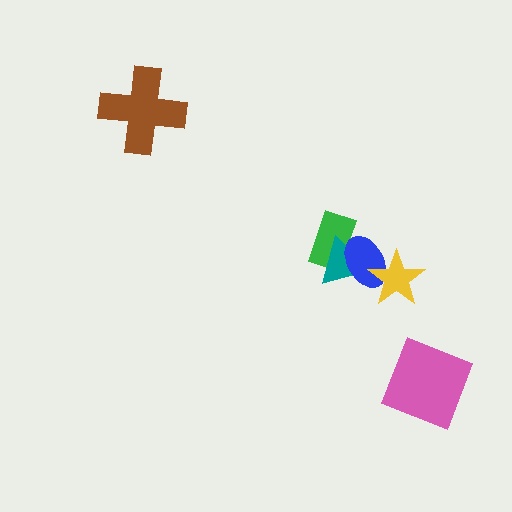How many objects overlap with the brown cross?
0 objects overlap with the brown cross.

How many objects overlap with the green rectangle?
2 objects overlap with the green rectangle.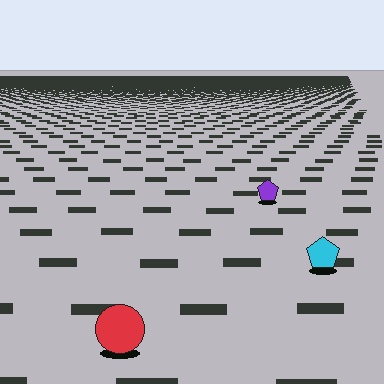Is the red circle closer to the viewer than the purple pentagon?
Yes. The red circle is closer — you can tell from the texture gradient: the ground texture is coarser near it.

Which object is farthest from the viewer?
The purple pentagon is farthest from the viewer. It appears smaller and the ground texture around it is denser.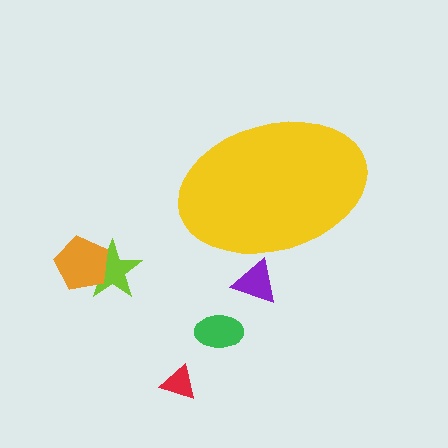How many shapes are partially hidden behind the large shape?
1 shape is partially hidden.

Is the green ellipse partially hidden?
No, the green ellipse is fully visible.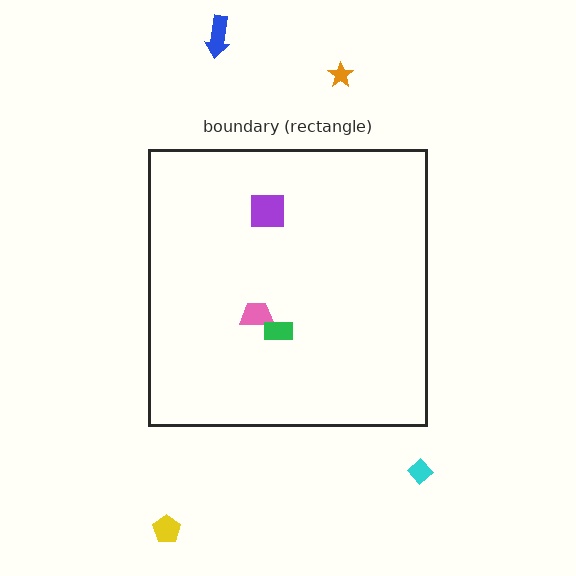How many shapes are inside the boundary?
3 inside, 4 outside.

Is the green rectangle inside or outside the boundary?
Inside.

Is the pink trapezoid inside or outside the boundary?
Inside.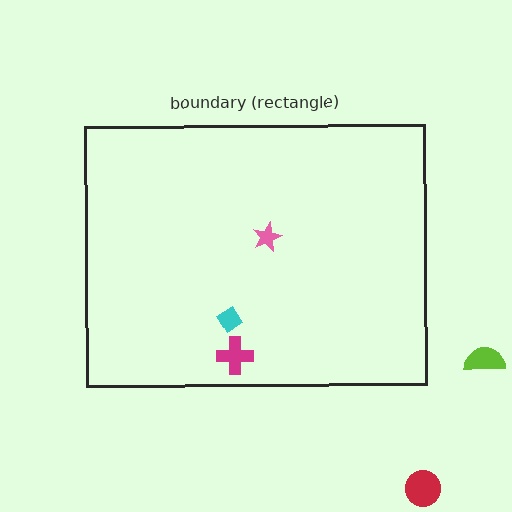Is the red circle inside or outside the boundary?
Outside.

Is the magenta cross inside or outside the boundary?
Inside.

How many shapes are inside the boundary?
3 inside, 2 outside.